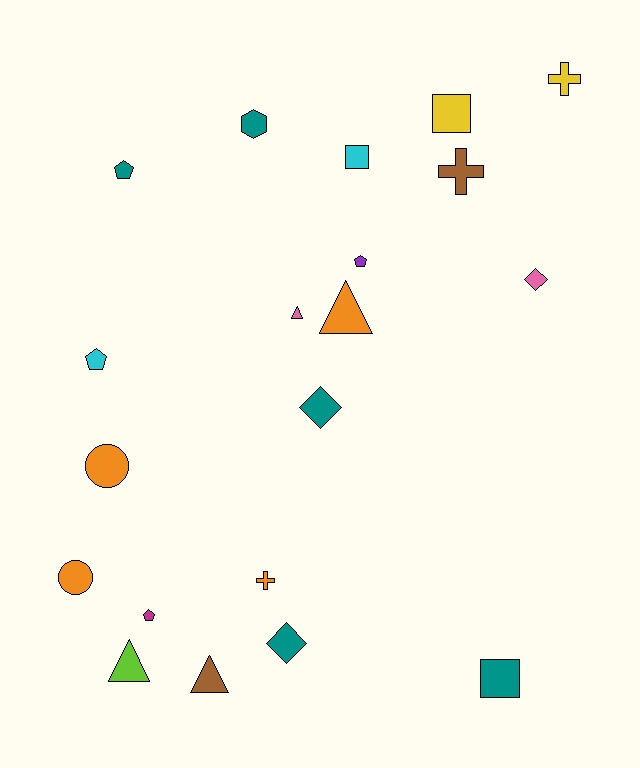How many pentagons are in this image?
There are 4 pentagons.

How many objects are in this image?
There are 20 objects.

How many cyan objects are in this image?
There are 2 cyan objects.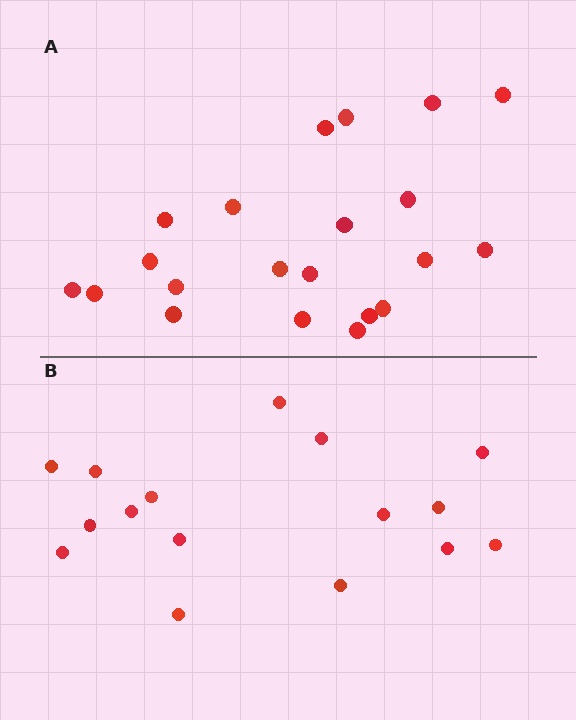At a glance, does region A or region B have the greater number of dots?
Region A (the top region) has more dots.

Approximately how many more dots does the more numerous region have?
Region A has about 5 more dots than region B.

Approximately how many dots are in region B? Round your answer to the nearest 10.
About 20 dots. (The exact count is 16, which rounds to 20.)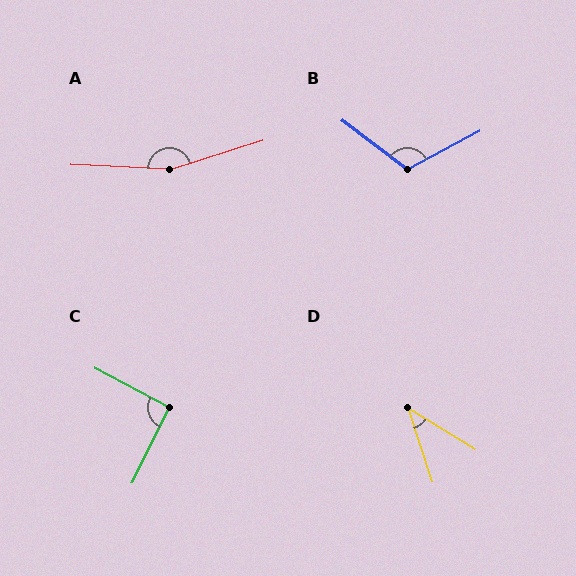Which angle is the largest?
A, at approximately 160 degrees.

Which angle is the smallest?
D, at approximately 40 degrees.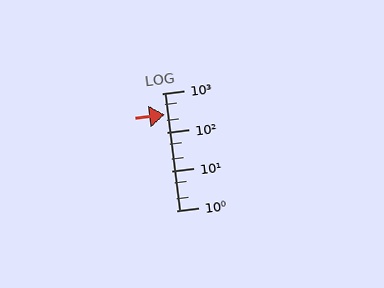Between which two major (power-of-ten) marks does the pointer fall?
The pointer is between 100 and 1000.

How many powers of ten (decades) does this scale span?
The scale spans 3 decades, from 1 to 1000.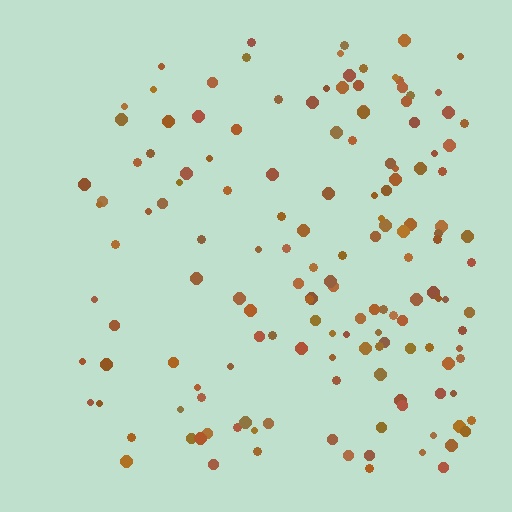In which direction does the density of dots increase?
From left to right, with the right side densest.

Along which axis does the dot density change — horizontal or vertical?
Horizontal.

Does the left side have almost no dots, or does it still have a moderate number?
Still a moderate number, just noticeably fewer than the right.